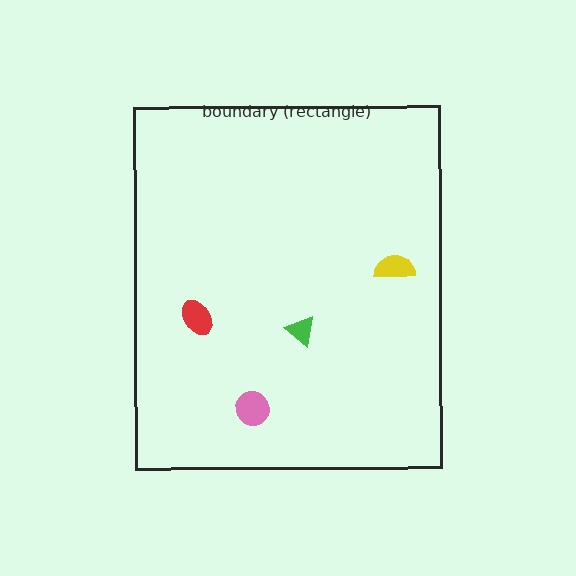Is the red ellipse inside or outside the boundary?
Inside.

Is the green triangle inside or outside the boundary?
Inside.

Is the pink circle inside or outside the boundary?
Inside.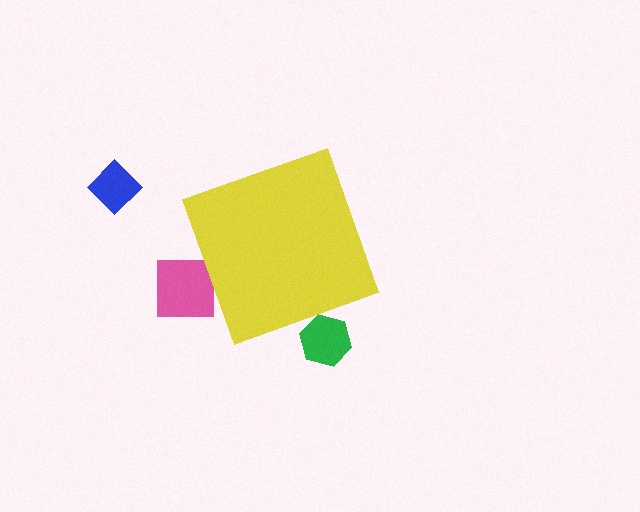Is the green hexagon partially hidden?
Yes, the green hexagon is partially hidden behind the yellow diamond.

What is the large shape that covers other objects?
A yellow diamond.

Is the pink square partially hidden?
Yes, the pink square is partially hidden behind the yellow diamond.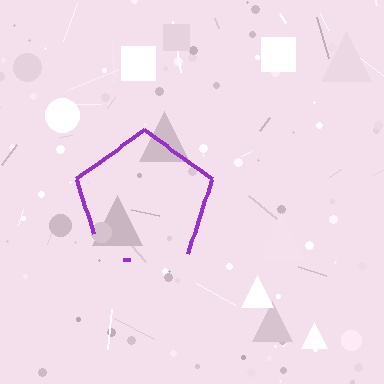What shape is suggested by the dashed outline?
The dashed outline suggests a pentagon.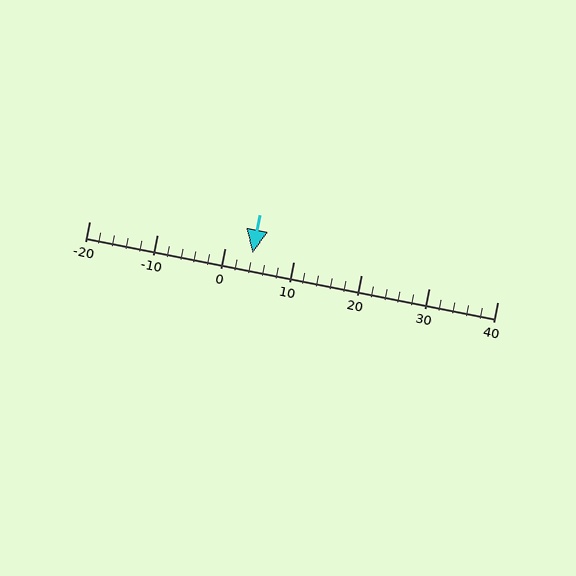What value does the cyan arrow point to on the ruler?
The cyan arrow points to approximately 4.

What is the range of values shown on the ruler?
The ruler shows values from -20 to 40.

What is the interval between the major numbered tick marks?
The major tick marks are spaced 10 units apart.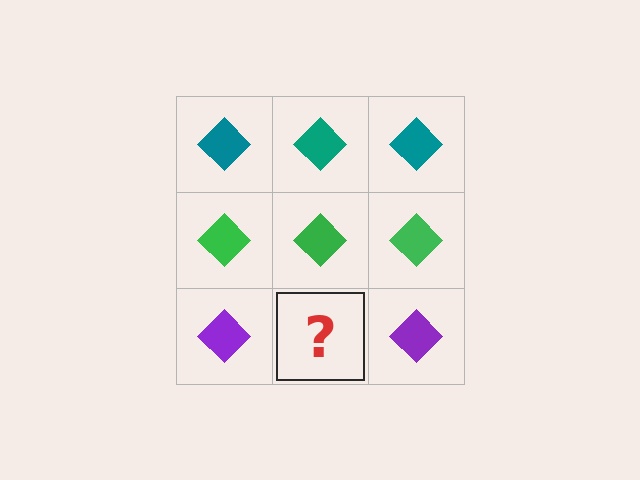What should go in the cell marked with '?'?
The missing cell should contain a purple diamond.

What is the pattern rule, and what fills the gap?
The rule is that each row has a consistent color. The gap should be filled with a purple diamond.